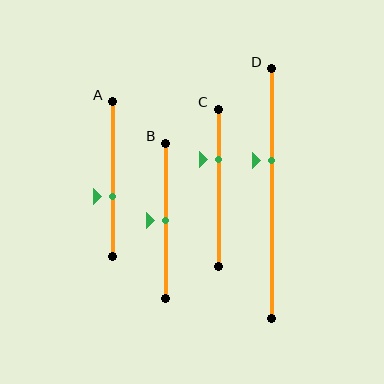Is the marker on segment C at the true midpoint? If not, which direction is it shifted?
No, the marker on segment C is shifted upward by about 18% of the segment length.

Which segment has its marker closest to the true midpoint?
Segment B has its marker closest to the true midpoint.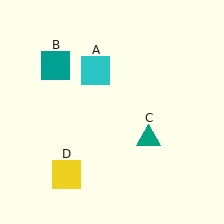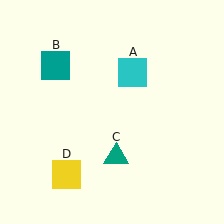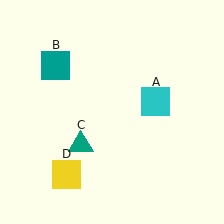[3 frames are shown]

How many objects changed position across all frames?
2 objects changed position: cyan square (object A), teal triangle (object C).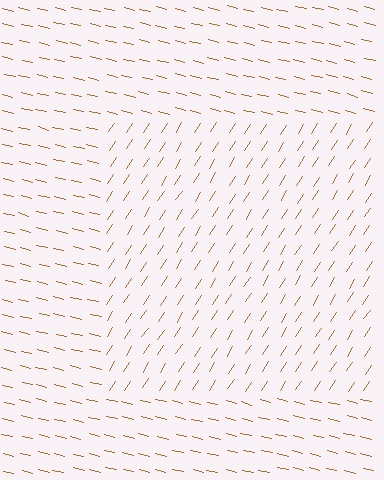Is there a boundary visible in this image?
Yes, there is a texture boundary formed by a change in line orientation.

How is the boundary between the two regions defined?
The boundary is defined purely by a change in line orientation (approximately 71 degrees difference). All lines are the same color and thickness.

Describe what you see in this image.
The image is filled with small brown line segments. A rectangle region in the image has lines oriented differently from the surrounding lines, creating a visible texture boundary.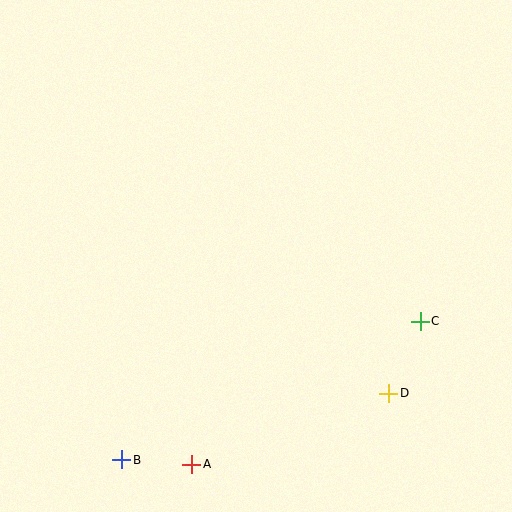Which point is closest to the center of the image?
Point C at (420, 321) is closest to the center.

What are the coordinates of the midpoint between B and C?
The midpoint between B and C is at (271, 390).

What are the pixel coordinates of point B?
Point B is at (122, 460).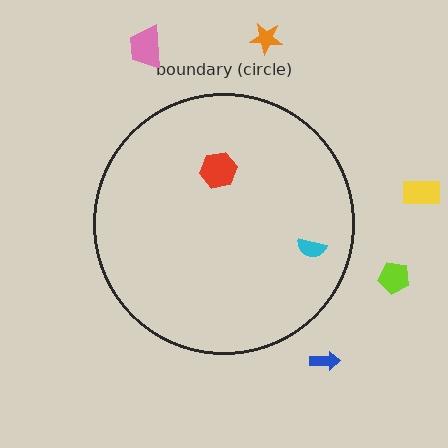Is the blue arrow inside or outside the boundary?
Outside.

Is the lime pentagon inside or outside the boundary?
Outside.